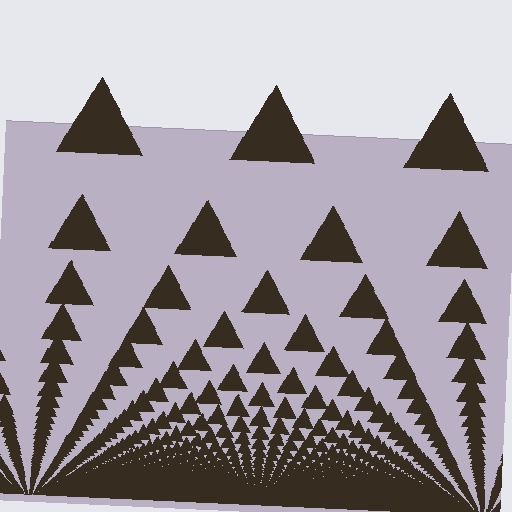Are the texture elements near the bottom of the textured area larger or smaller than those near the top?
Smaller. The gradient is inverted — elements near the bottom are smaller and denser.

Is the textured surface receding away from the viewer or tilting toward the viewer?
The surface appears to tilt toward the viewer. Texture elements get larger and sparser toward the top.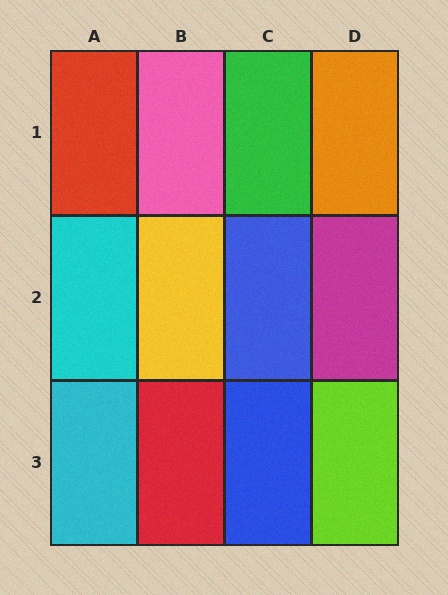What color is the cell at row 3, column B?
Red.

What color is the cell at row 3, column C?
Blue.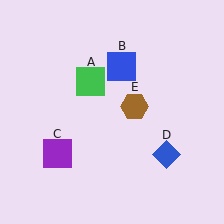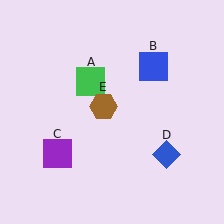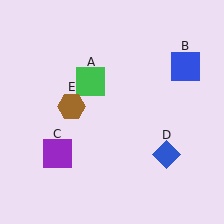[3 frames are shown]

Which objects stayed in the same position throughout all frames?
Green square (object A) and purple square (object C) and blue diamond (object D) remained stationary.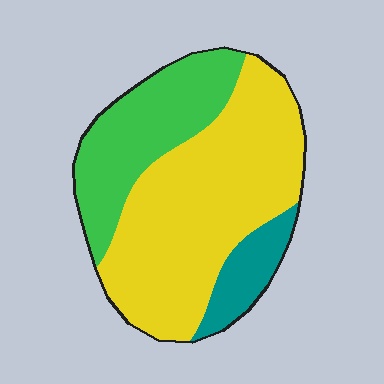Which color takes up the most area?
Yellow, at roughly 60%.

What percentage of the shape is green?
Green covers around 30% of the shape.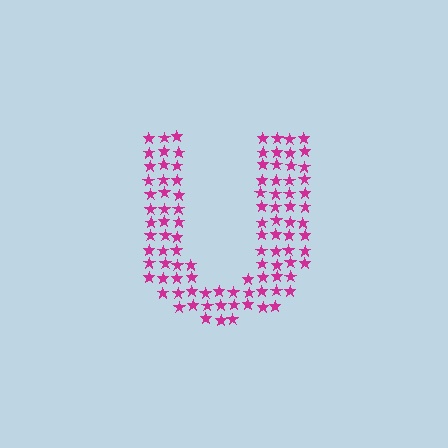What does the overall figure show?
The overall figure shows the letter U.